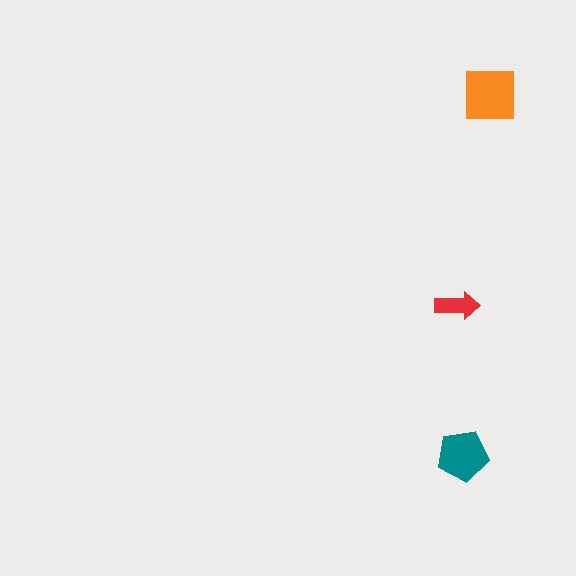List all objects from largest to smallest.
The orange square, the teal pentagon, the red arrow.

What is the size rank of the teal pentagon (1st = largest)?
2nd.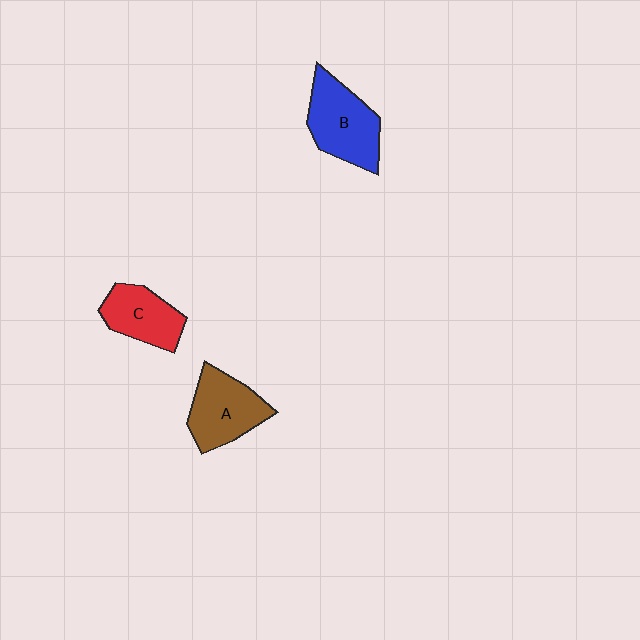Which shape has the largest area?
Shape B (blue).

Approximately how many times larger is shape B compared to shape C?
Approximately 1.3 times.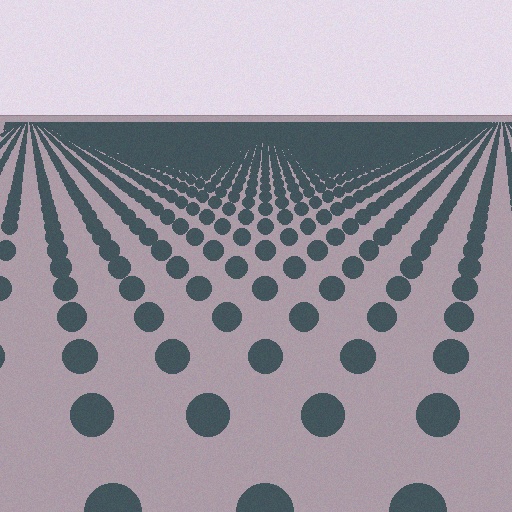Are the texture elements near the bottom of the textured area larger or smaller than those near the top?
Larger. Near the bottom, elements are closer to the viewer and appear at a bigger on-screen size.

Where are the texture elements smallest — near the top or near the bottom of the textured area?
Near the top.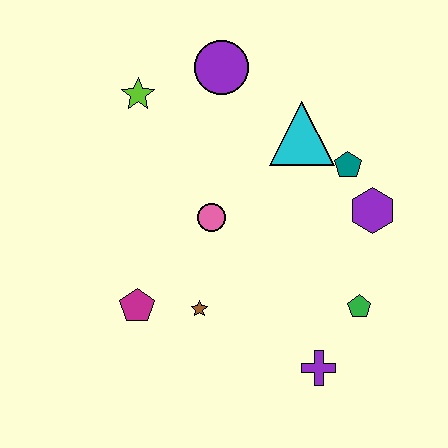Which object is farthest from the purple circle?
The purple cross is farthest from the purple circle.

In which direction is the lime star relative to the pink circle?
The lime star is above the pink circle.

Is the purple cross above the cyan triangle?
No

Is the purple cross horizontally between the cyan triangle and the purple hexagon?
Yes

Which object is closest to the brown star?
The magenta pentagon is closest to the brown star.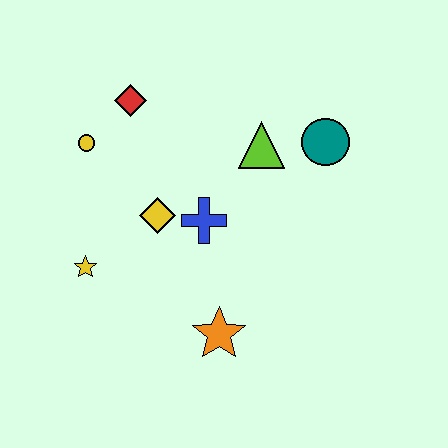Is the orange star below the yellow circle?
Yes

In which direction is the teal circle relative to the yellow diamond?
The teal circle is to the right of the yellow diamond.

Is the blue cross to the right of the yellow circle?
Yes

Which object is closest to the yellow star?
The yellow diamond is closest to the yellow star.